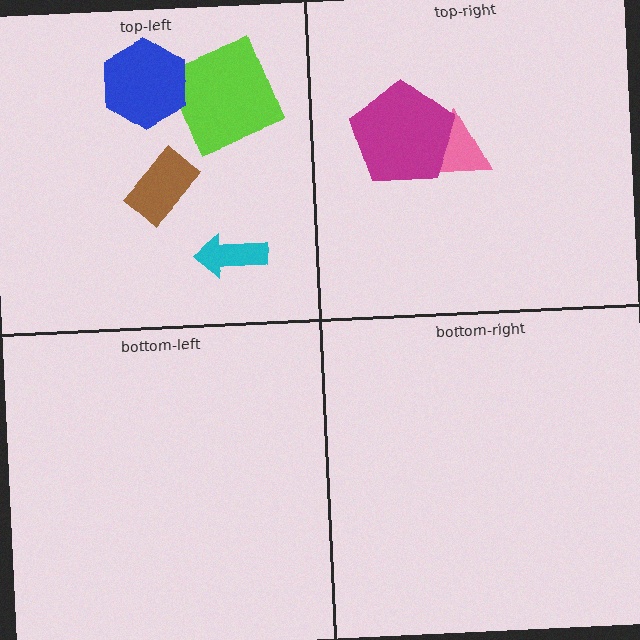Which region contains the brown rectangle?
The top-left region.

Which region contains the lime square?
The top-left region.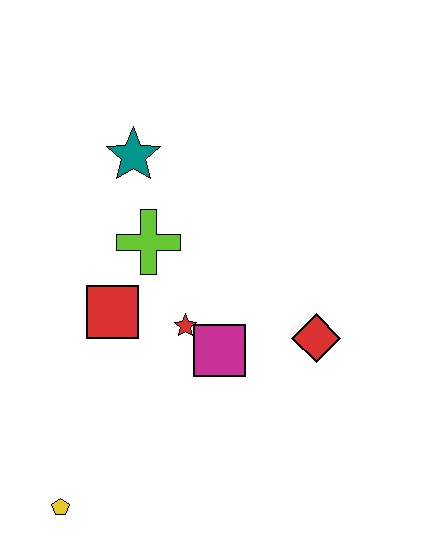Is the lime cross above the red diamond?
Yes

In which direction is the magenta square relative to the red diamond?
The magenta square is to the left of the red diamond.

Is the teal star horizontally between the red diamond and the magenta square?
No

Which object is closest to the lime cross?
The red square is closest to the lime cross.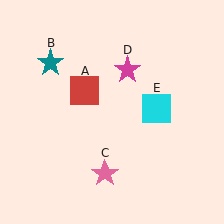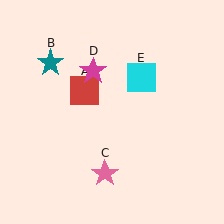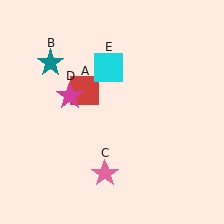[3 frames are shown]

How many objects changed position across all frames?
2 objects changed position: magenta star (object D), cyan square (object E).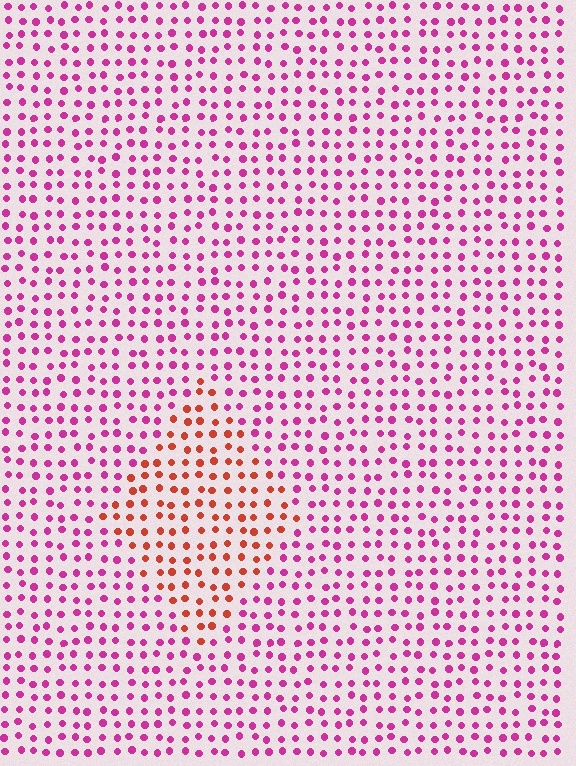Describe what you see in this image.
The image is filled with small magenta elements in a uniform arrangement. A diamond-shaped region is visible where the elements are tinted to a slightly different hue, forming a subtle color boundary.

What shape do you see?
I see a diamond.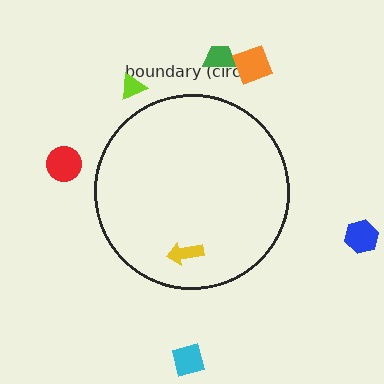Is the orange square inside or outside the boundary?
Outside.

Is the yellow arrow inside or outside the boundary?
Inside.